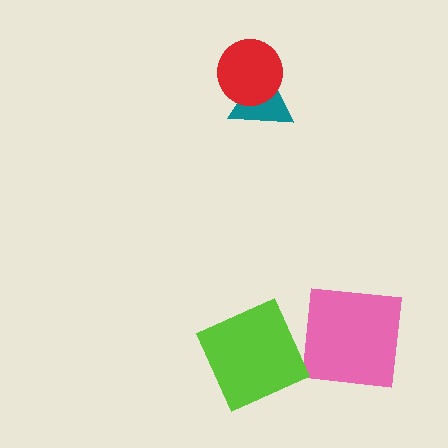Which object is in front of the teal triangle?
The red circle is in front of the teal triangle.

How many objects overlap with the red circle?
1 object overlaps with the red circle.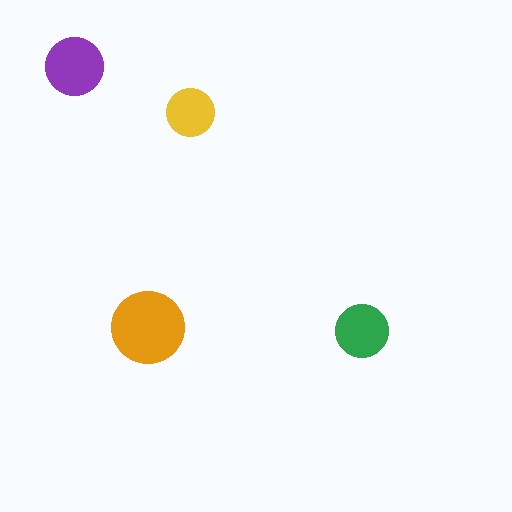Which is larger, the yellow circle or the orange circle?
The orange one.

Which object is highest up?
The purple circle is topmost.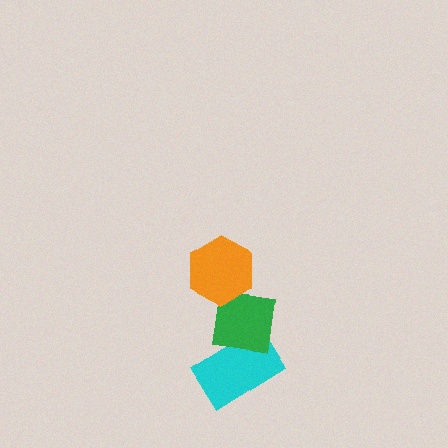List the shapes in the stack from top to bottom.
From top to bottom: the orange hexagon, the green square, the cyan rectangle.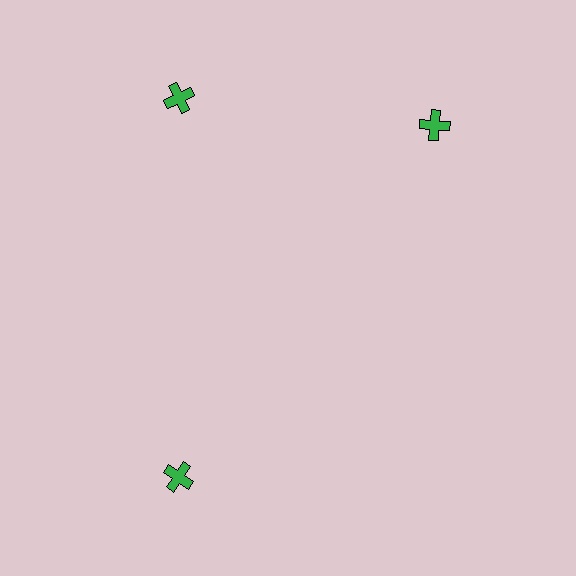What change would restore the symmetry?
The symmetry would be restored by rotating it back into even spacing with its neighbors so that all 3 crosses sit at equal angles and equal distance from the center.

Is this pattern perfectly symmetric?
No. The 3 green crosses are arranged in a ring, but one element near the 3 o'clock position is rotated out of alignment along the ring, breaking the 3-fold rotational symmetry.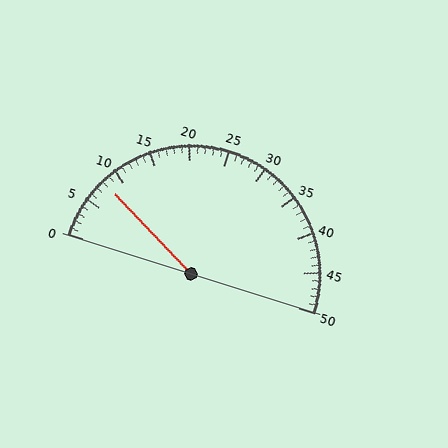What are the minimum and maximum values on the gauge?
The gauge ranges from 0 to 50.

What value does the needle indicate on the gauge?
The needle indicates approximately 8.